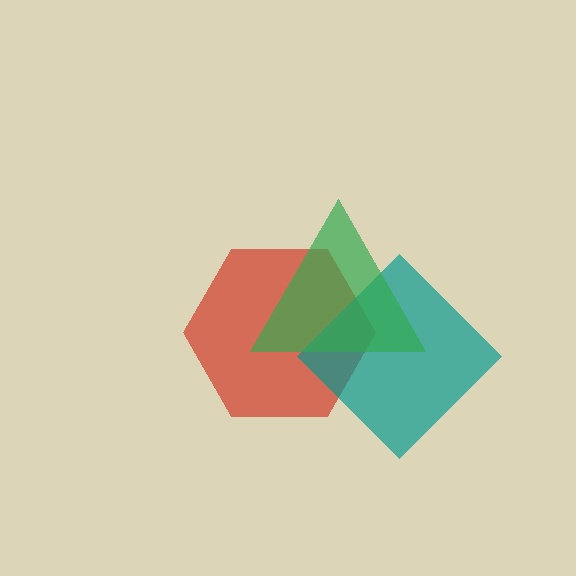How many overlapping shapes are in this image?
There are 3 overlapping shapes in the image.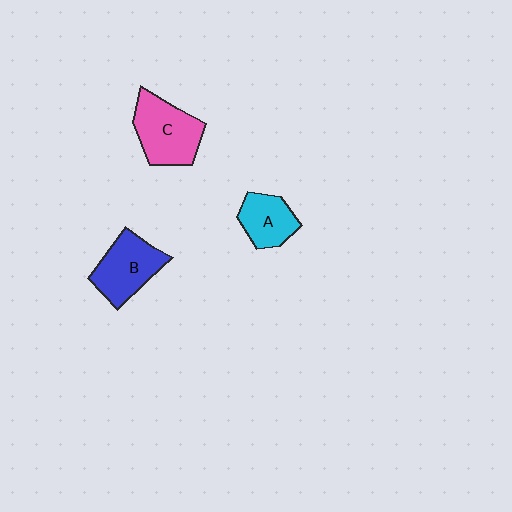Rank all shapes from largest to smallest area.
From largest to smallest: C (pink), B (blue), A (cyan).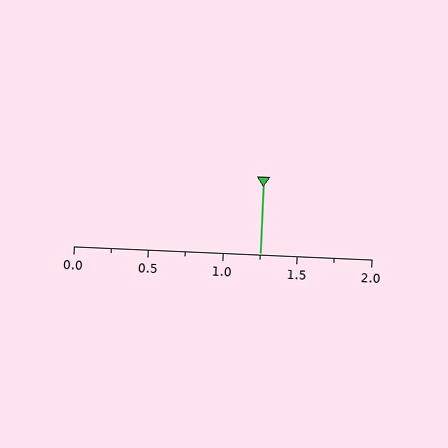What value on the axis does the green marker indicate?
The marker indicates approximately 1.25.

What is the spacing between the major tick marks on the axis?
The major ticks are spaced 0.5 apart.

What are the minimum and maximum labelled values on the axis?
The axis runs from 0.0 to 2.0.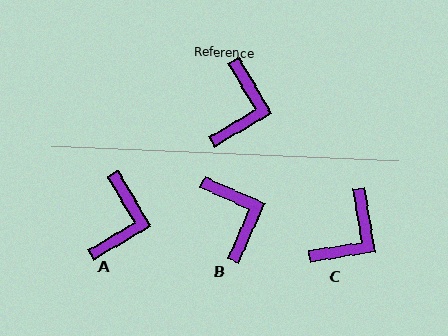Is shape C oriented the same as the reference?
No, it is off by about 21 degrees.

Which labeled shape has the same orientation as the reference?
A.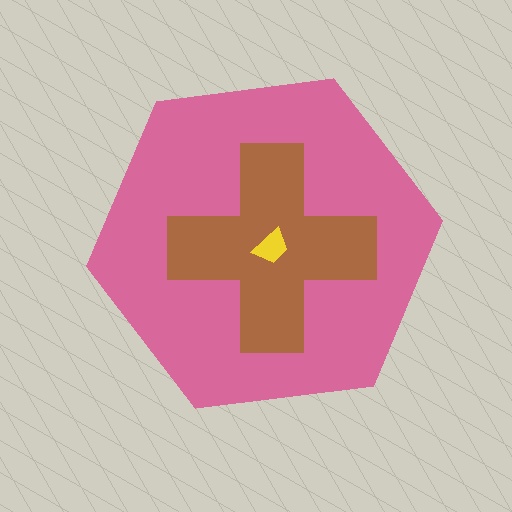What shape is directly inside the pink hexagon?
The brown cross.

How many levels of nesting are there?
3.